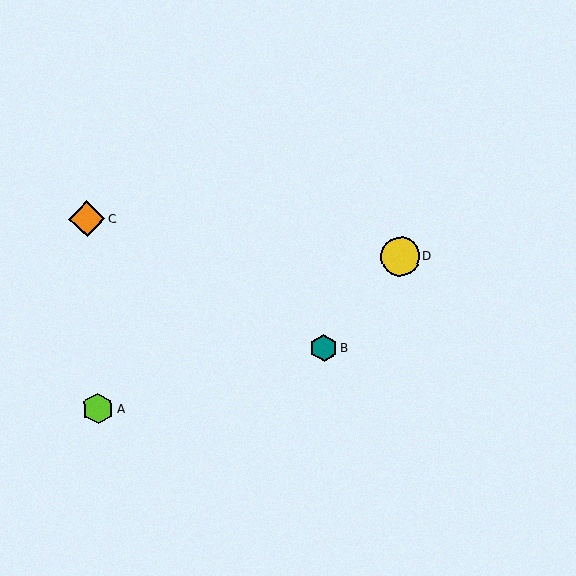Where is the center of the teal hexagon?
The center of the teal hexagon is at (324, 348).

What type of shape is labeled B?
Shape B is a teal hexagon.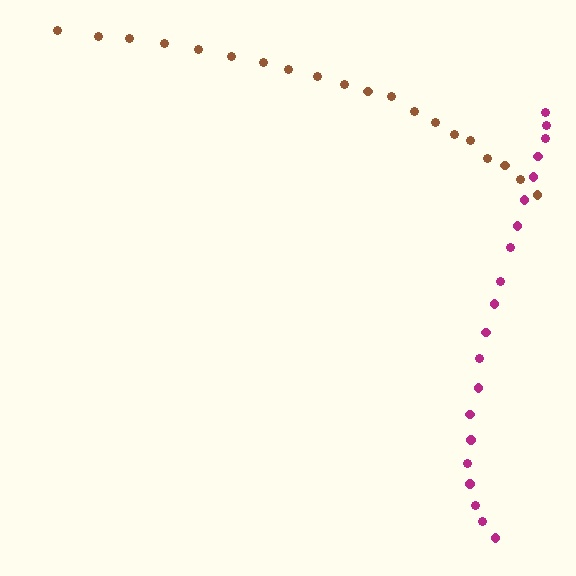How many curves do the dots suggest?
There are 2 distinct paths.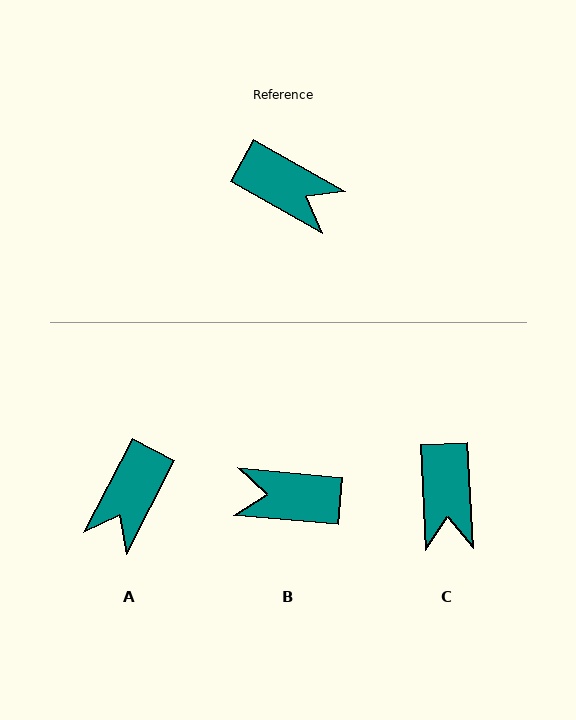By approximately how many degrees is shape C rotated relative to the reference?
Approximately 58 degrees clockwise.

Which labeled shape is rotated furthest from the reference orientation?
B, about 156 degrees away.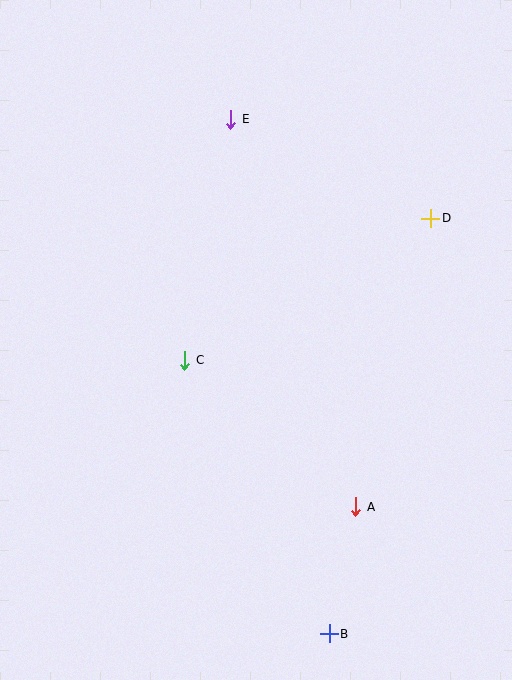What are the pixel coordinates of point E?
Point E is at (231, 119).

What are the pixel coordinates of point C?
Point C is at (185, 360).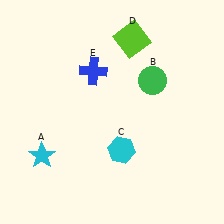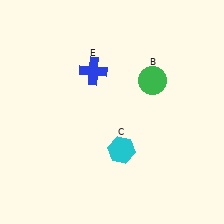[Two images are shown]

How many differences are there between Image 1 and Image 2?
There are 2 differences between the two images.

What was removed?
The lime square (D), the cyan star (A) were removed in Image 2.